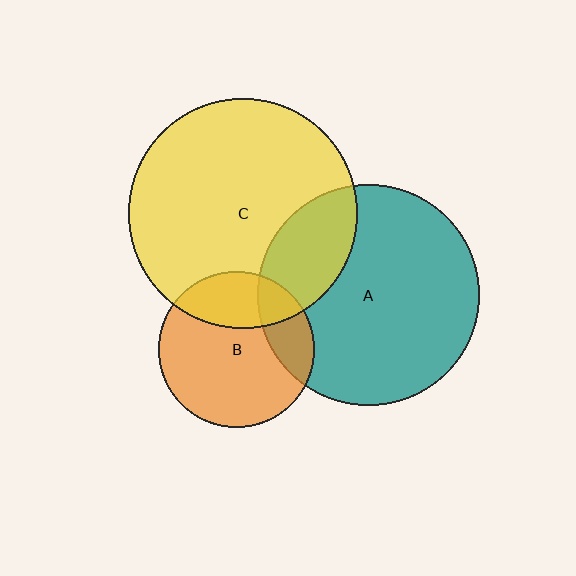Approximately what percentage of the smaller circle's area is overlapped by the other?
Approximately 20%.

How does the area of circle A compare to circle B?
Approximately 2.0 times.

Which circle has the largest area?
Circle C (yellow).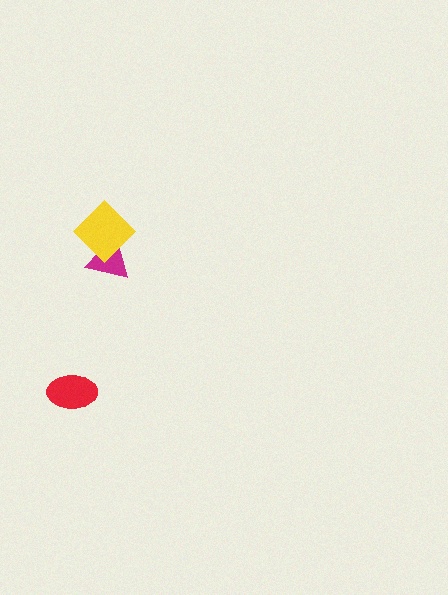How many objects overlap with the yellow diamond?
1 object overlaps with the yellow diamond.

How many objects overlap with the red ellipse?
0 objects overlap with the red ellipse.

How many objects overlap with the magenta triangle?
1 object overlaps with the magenta triangle.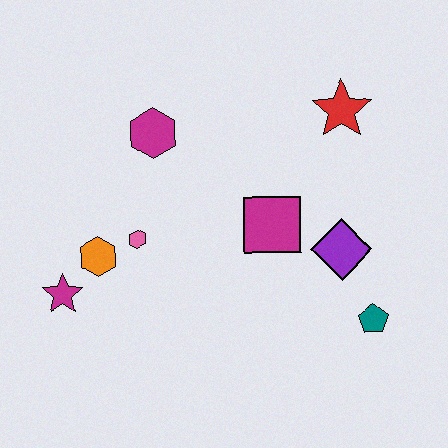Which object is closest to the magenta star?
The orange hexagon is closest to the magenta star.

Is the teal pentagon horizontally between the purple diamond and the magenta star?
No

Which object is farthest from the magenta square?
The magenta star is farthest from the magenta square.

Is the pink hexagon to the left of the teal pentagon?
Yes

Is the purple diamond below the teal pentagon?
No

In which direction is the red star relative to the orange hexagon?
The red star is to the right of the orange hexagon.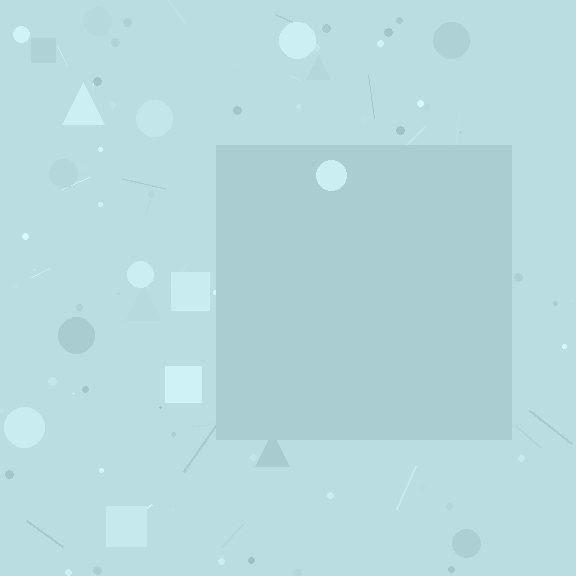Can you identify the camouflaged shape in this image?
The camouflaged shape is a square.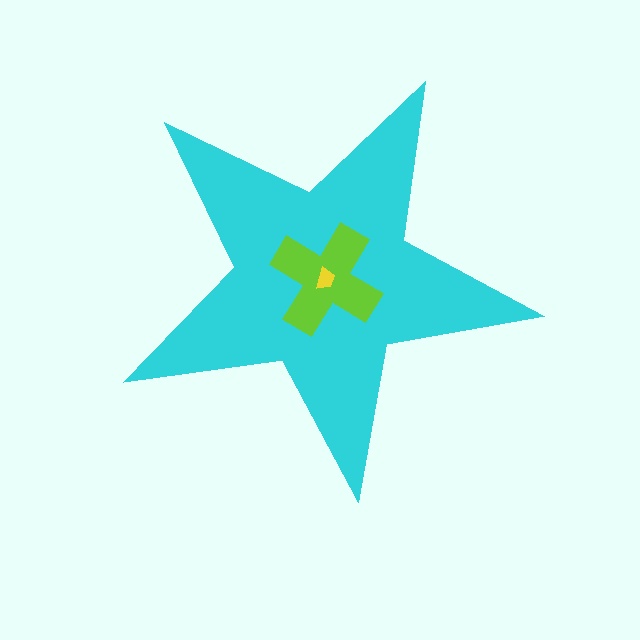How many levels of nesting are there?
3.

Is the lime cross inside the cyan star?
Yes.